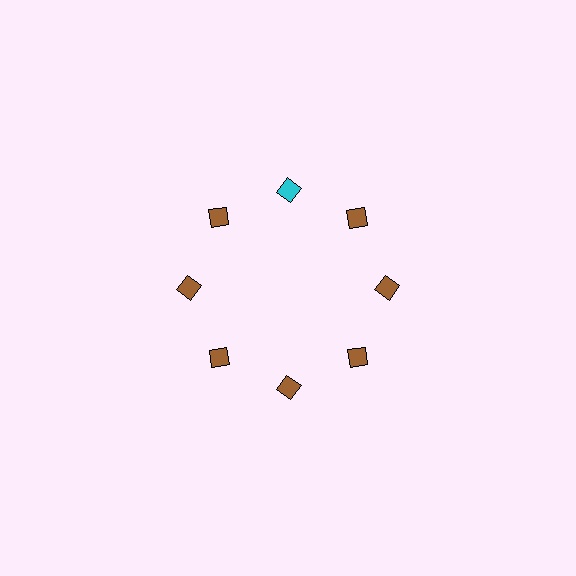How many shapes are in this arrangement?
There are 8 shapes arranged in a ring pattern.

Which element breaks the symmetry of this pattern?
The cyan square at roughly the 12 o'clock position breaks the symmetry. All other shapes are brown squares.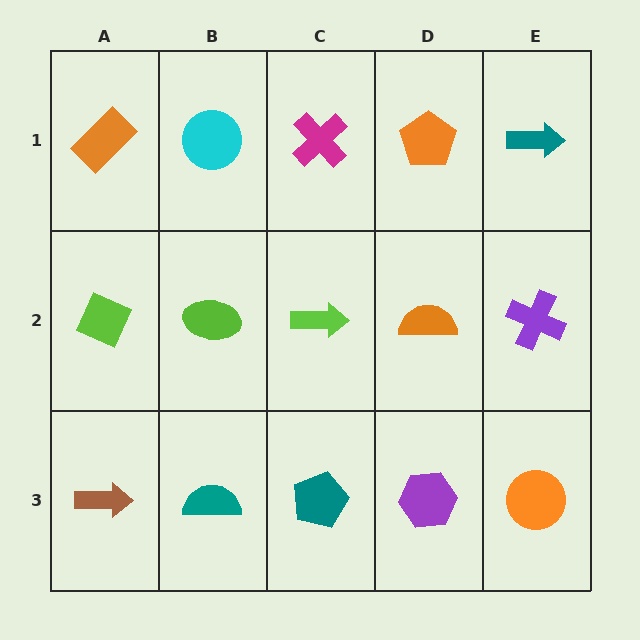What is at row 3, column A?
A brown arrow.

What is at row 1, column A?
An orange rectangle.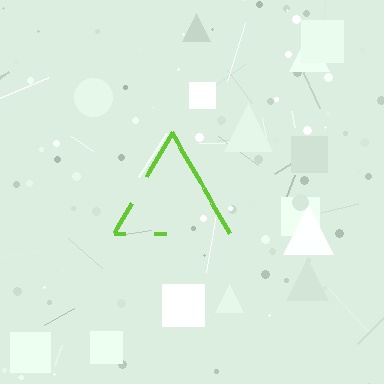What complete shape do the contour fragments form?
The contour fragments form a triangle.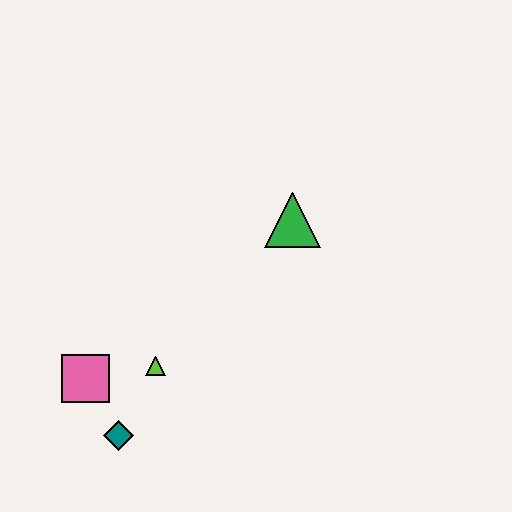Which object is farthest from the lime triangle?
The green triangle is farthest from the lime triangle.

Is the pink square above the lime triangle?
No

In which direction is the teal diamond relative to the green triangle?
The teal diamond is below the green triangle.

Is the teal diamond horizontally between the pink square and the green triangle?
Yes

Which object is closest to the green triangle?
The lime triangle is closest to the green triangle.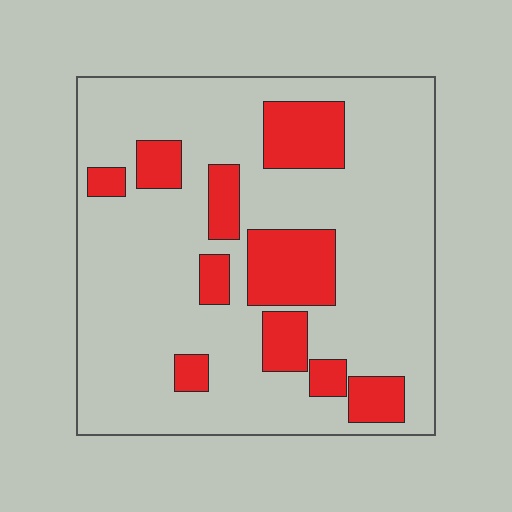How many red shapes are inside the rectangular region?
10.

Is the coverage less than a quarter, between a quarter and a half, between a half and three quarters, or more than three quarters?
Less than a quarter.